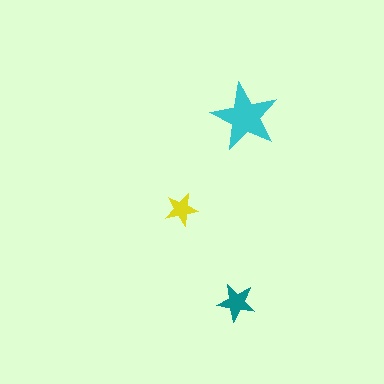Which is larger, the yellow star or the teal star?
The teal one.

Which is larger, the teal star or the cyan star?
The cyan one.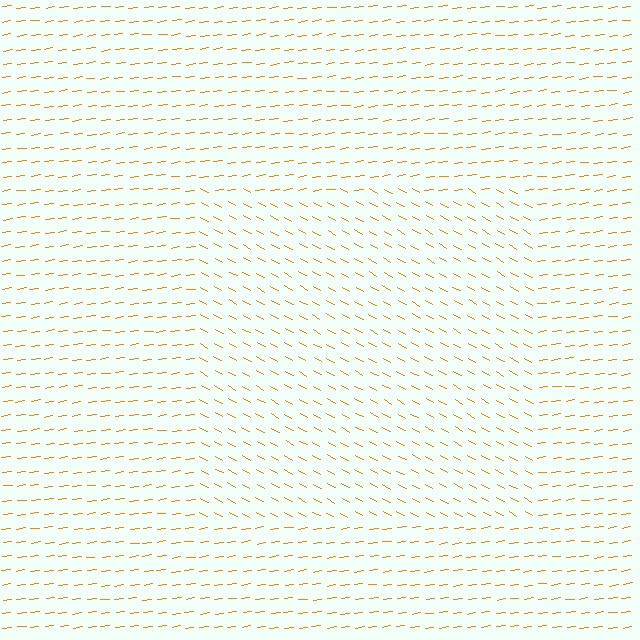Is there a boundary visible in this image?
Yes, there is a texture boundary formed by a change in line orientation.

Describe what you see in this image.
The image is filled with small orange line segments. A rectangle region in the image has lines oriented differently from the surrounding lines, creating a visible texture boundary.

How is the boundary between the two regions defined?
The boundary is defined purely by a change in line orientation (approximately 36 degrees difference). All lines are the same color and thickness.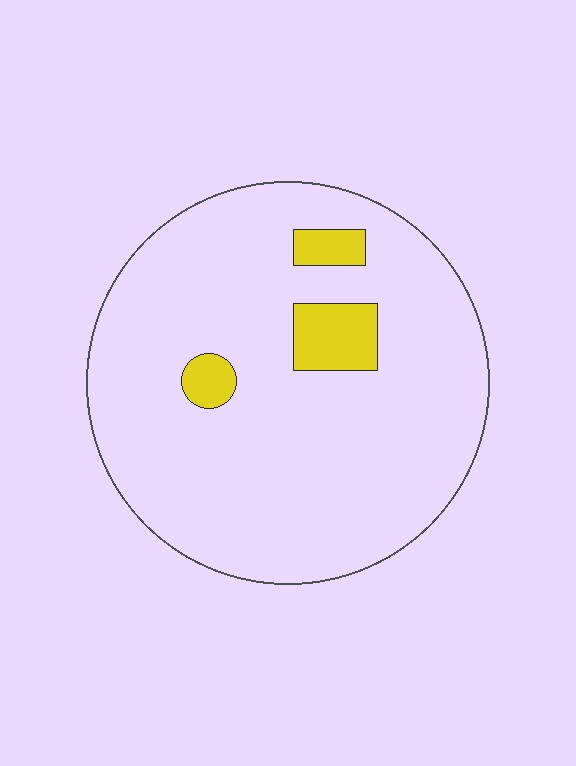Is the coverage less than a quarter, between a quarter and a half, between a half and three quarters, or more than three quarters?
Less than a quarter.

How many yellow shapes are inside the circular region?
3.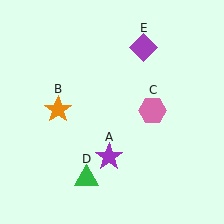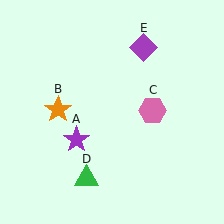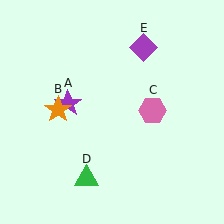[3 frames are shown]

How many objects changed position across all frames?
1 object changed position: purple star (object A).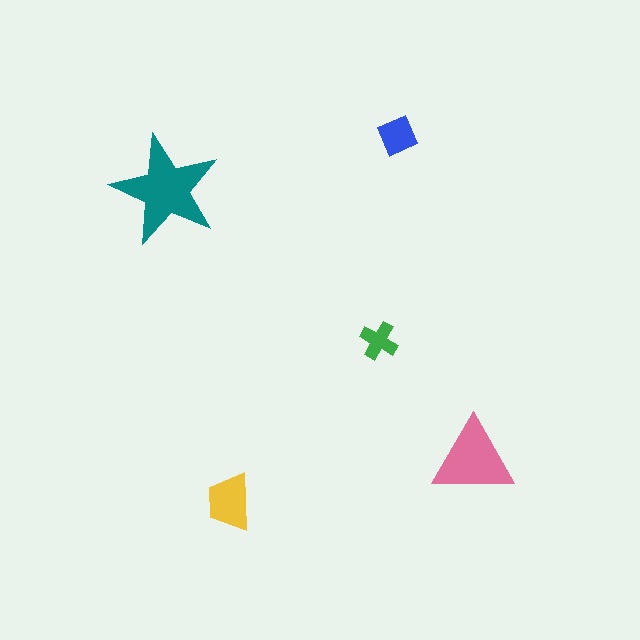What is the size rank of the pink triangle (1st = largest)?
2nd.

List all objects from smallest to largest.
The green cross, the blue square, the yellow trapezoid, the pink triangle, the teal star.